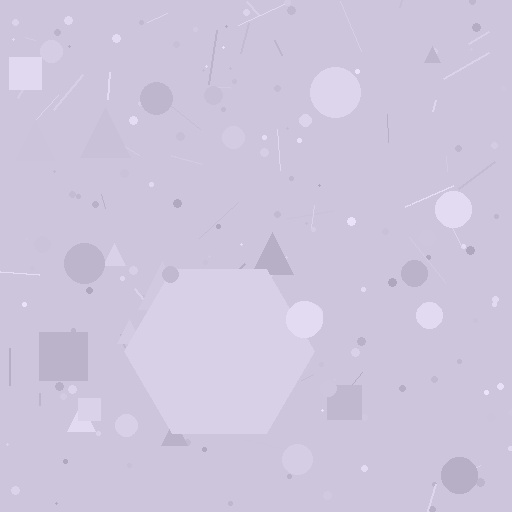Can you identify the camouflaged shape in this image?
The camouflaged shape is a hexagon.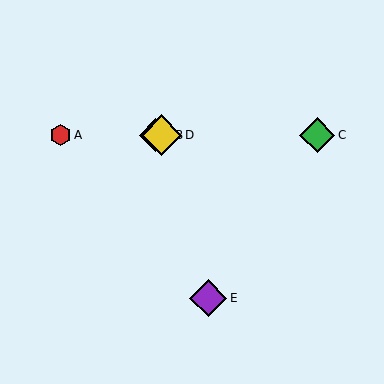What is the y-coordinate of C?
Object C is at y≈135.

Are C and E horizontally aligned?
No, C is at y≈135 and E is at y≈298.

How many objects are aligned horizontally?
4 objects (A, B, C, D) are aligned horizontally.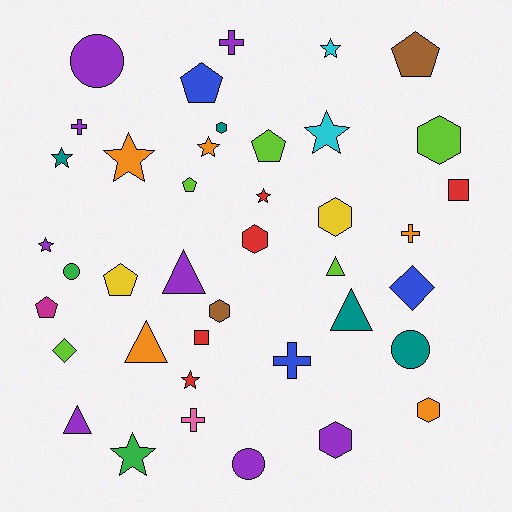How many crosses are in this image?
There are 5 crosses.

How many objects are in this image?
There are 40 objects.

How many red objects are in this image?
There are 5 red objects.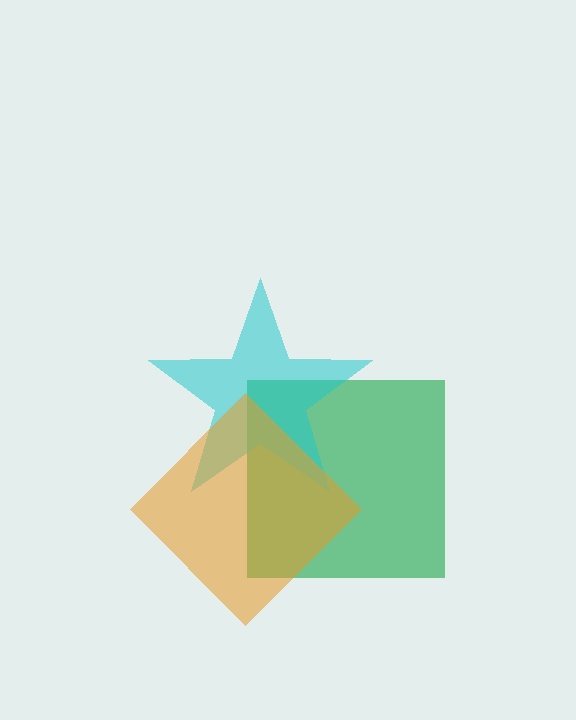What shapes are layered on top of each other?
The layered shapes are: a green square, a cyan star, an orange diamond.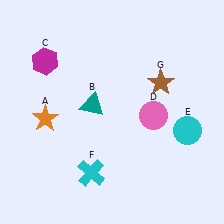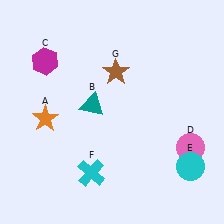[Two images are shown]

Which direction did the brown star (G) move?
The brown star (G) moved left.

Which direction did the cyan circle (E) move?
The cyan circle (E) moved down.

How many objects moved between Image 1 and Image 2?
3 objects moved between the two images.